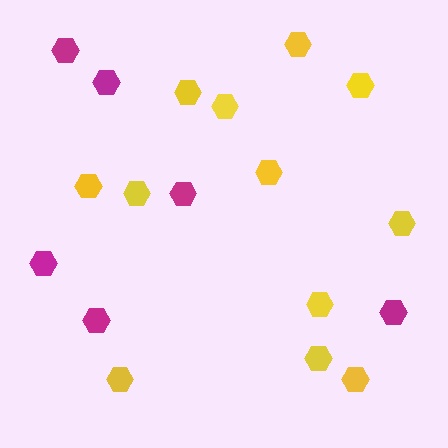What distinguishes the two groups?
There are 2 groups: one group of yellow hexagons (12) and one group of magenta hexagons (6).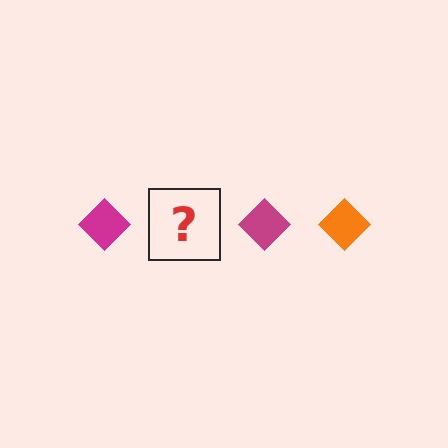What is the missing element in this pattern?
The missing element is an orange diamond.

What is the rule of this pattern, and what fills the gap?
The rule is that the pattern cycles through magenta, orange diamonds. The gap should be filled with an orange diamond.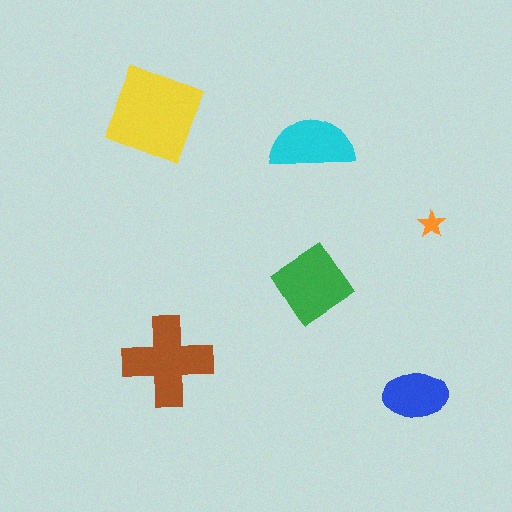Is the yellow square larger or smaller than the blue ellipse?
Larger.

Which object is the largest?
The yellow square.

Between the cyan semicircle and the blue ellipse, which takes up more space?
The cyan semicircle.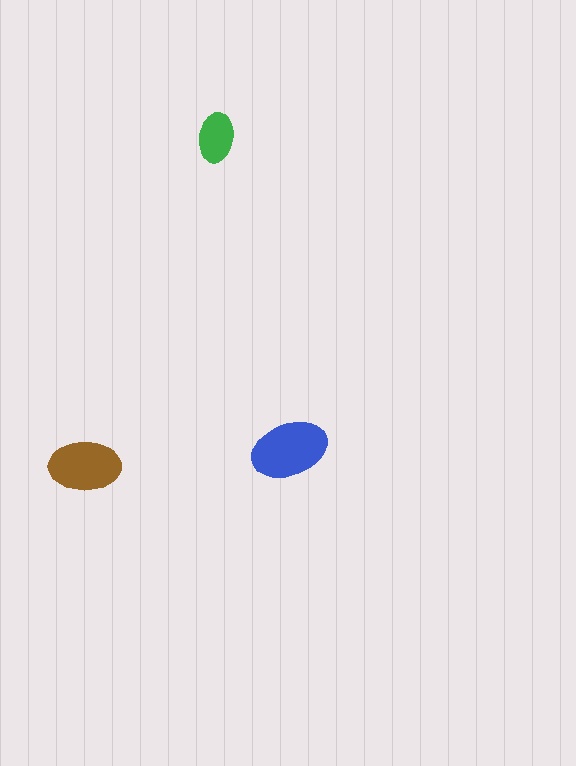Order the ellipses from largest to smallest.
the blue one, the brown one, the green one.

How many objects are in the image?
There are 3 objects in the image.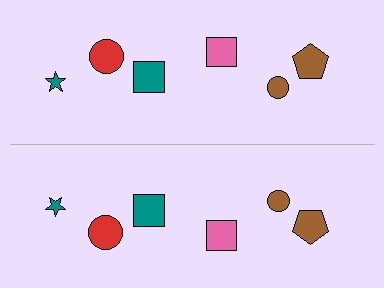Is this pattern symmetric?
Yes, this pattern has bilateral (reflection) symmetry.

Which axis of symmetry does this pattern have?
The pattern has a horizontal axis of symmetry running through the center of the image.